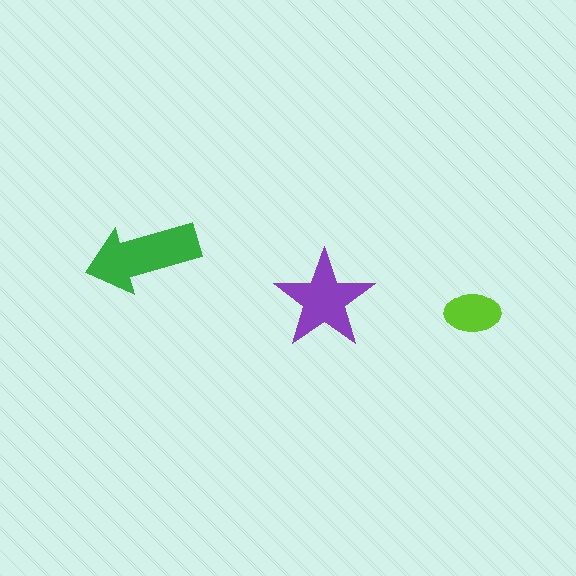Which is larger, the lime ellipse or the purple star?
The purple star.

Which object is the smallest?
The lime ellipse.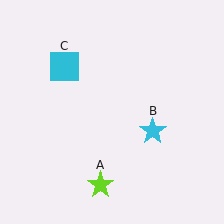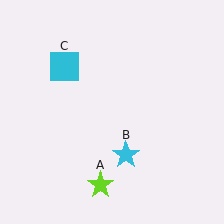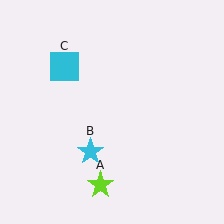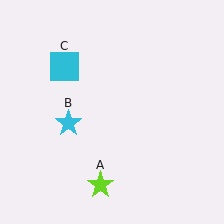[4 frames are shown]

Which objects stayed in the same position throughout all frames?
Lime star (object A) and cyan square (object C) remained stationary.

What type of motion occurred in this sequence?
The cyan star (object B) rotated clockwise around the center of the scene.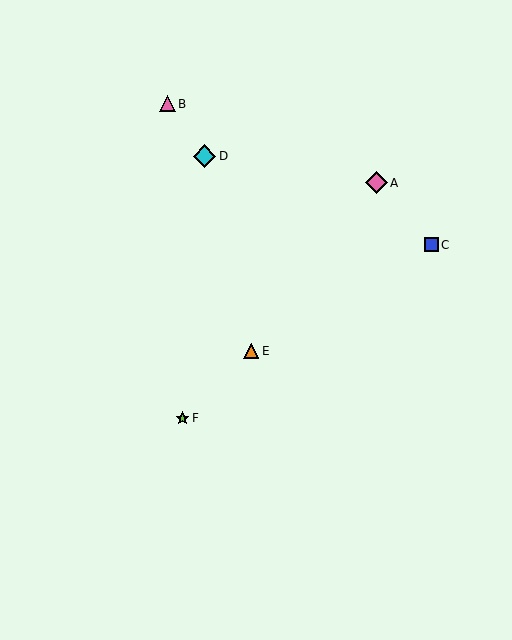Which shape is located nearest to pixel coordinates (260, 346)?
The orange triangle (labeled E) at (251, 351) is nearest to that location.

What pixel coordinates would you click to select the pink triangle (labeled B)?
Click at (167, 104) to select the pink triangle B.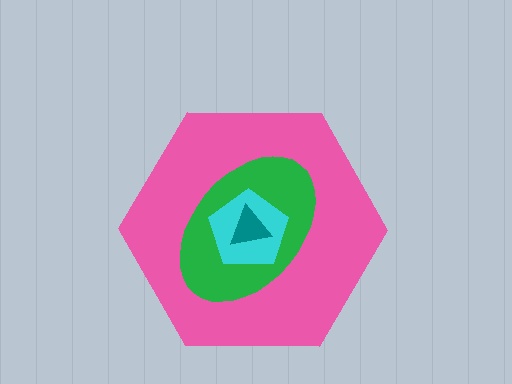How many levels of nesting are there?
4.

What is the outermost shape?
The pink hexagon.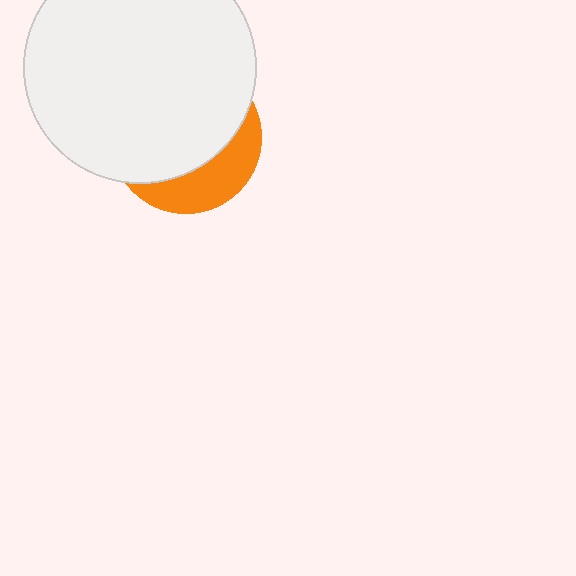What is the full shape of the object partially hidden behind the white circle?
The partially hidden object is an orange circle.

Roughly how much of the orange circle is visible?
A small part of it is visible (roughly 30%).